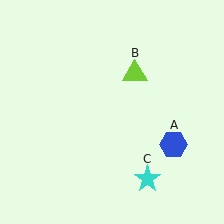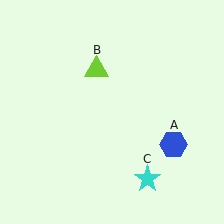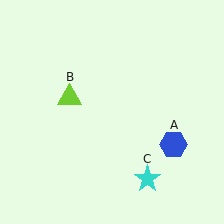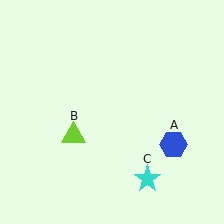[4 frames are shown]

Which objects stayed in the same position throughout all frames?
Blue hexagon (object A) and cyan star (object C) remained stationary.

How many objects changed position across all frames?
1 object changed position: lime triangle (object B).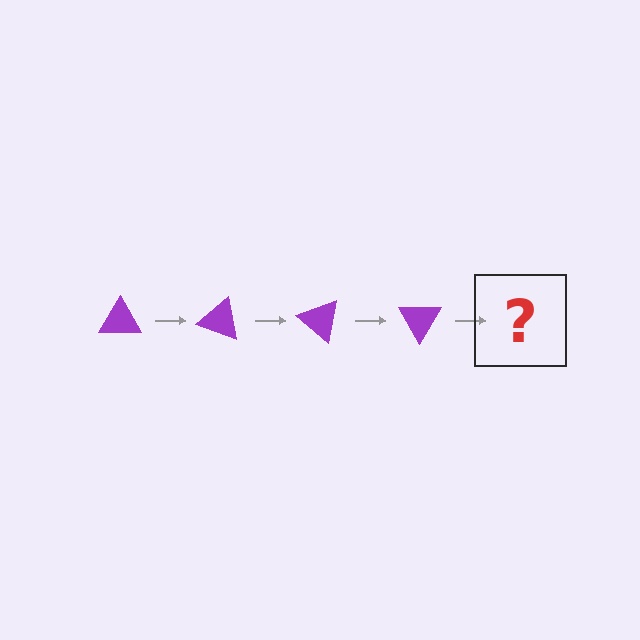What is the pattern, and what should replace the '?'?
The pattern is that the triangle rotates 20 degrees each step. The '?' should be a purple triangle rotated 80 degrees.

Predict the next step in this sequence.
The next step is a purple triangle rotated 80 degrees.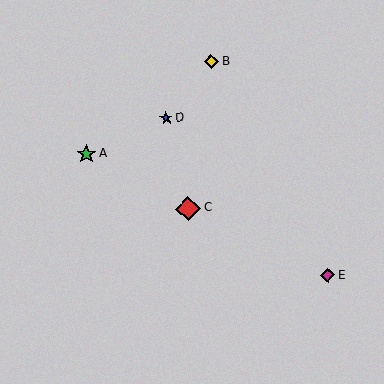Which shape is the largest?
The red diamond (labeled C) is the largest.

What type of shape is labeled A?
Shape A is a green star.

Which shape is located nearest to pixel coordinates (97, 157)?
The green star (labeled A) at (86, 154) is nearest to that location.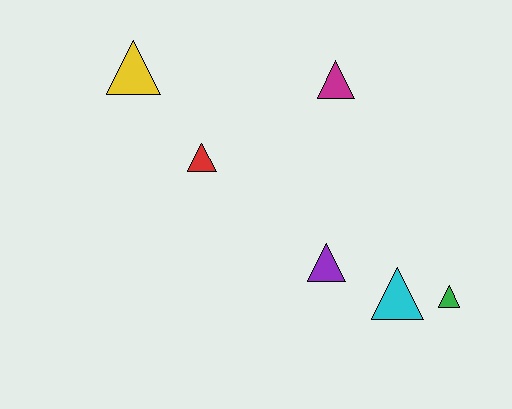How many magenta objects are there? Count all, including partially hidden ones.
There is 1 magenta object.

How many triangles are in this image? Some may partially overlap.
There are 6 triangles.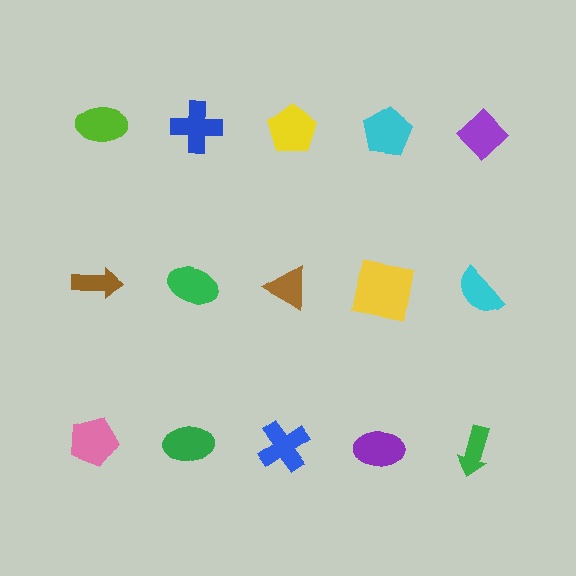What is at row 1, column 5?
A purple diamond.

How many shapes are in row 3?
5 shapes.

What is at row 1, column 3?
A yellow pentagon.